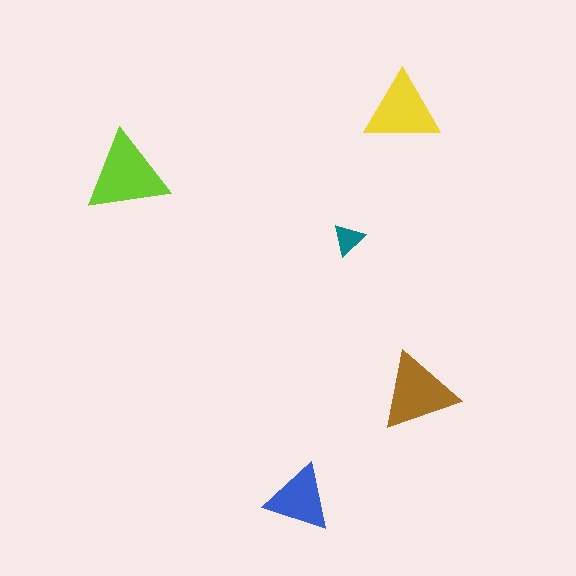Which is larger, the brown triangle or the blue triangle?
The brown one.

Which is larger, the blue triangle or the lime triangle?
The lime one.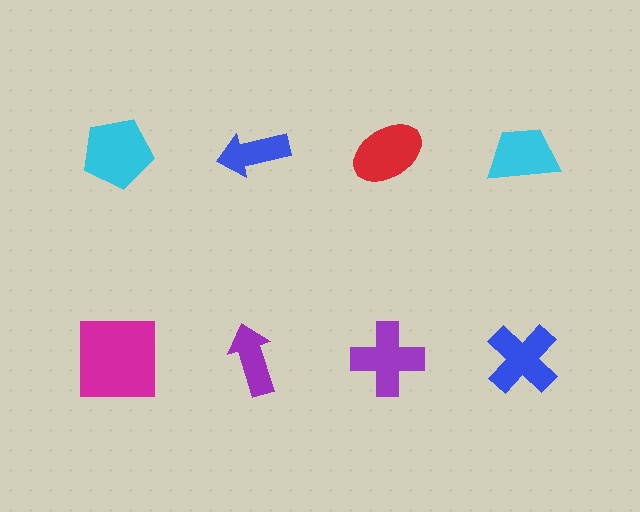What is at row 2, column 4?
A blue cross.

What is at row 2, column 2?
A purple arrow.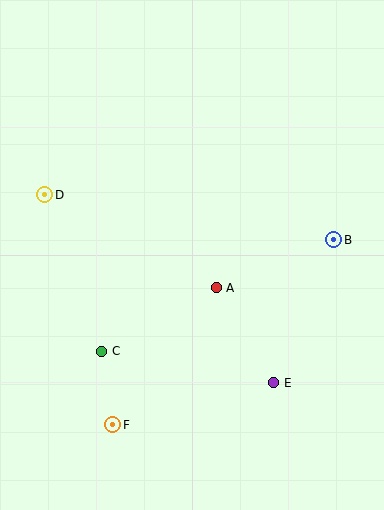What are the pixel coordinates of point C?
Point C is at (102, 351).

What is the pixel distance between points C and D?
The distance between C and D is 166 pixels.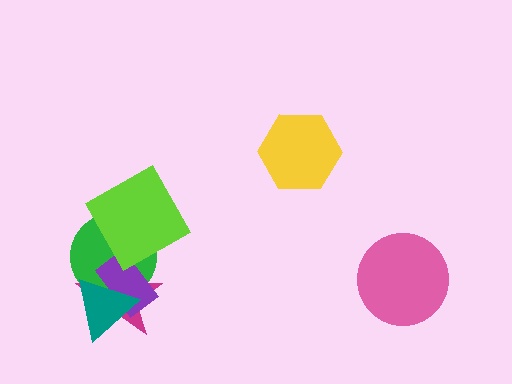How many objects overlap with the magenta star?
3 objects overlap with the magenta star.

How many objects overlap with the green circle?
4 objects overlap with the green circle.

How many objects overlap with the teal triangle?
3 objects overlap with the teal triangle.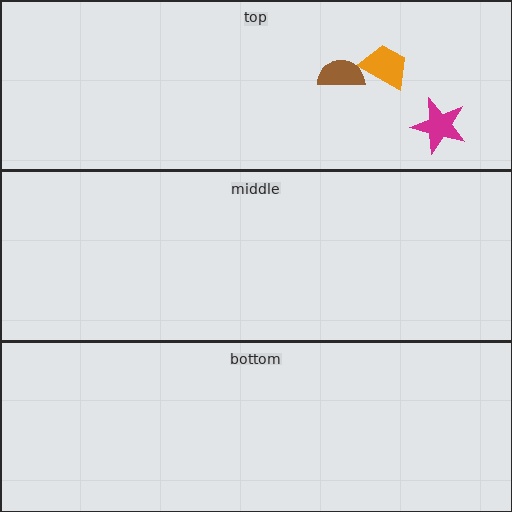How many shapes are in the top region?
3.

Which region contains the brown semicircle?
The top region.